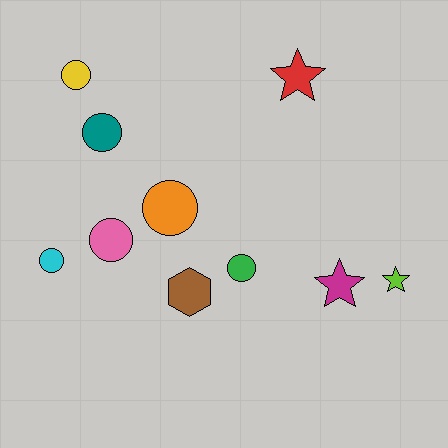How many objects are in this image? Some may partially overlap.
There are 10 objects.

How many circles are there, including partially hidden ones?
There are 6 circles.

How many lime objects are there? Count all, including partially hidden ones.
There is 1 lime object.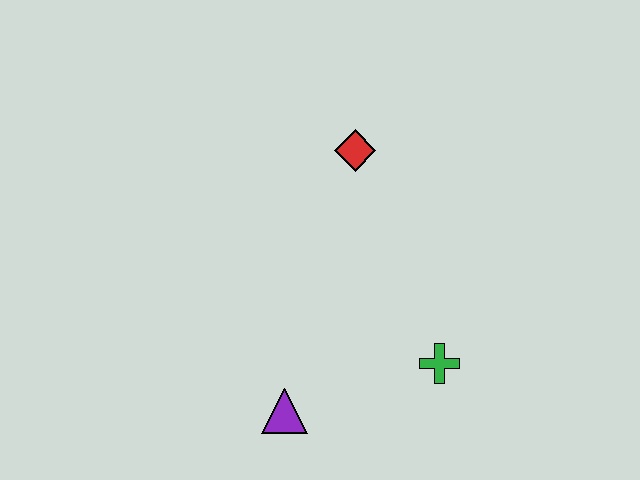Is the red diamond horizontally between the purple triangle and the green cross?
Yes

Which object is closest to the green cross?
The purple triangle is closest to the green cross.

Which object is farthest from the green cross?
The red diamond is farthest from the green cross.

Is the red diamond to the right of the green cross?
No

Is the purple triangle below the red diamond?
Yes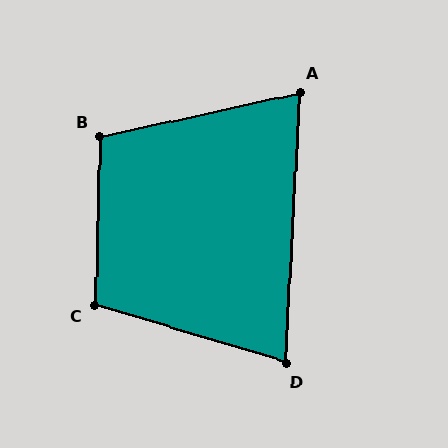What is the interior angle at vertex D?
Approximately 76 degrees (acute).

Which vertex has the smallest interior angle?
A, at approximately 75 degrees.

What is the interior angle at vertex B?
Approximately 104 degrees (obtuse).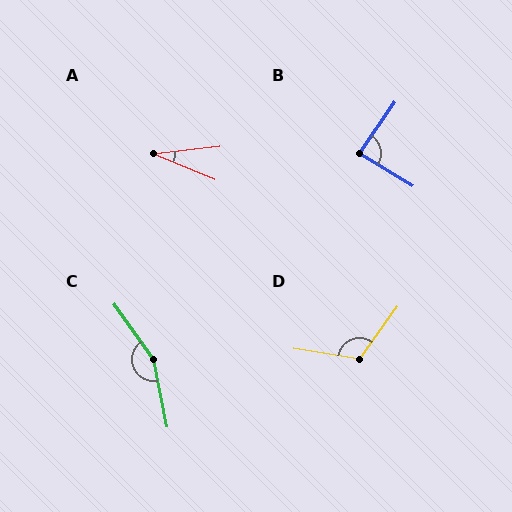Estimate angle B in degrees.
Approximately 87 degrees.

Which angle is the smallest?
A, at approximately 29 degrees.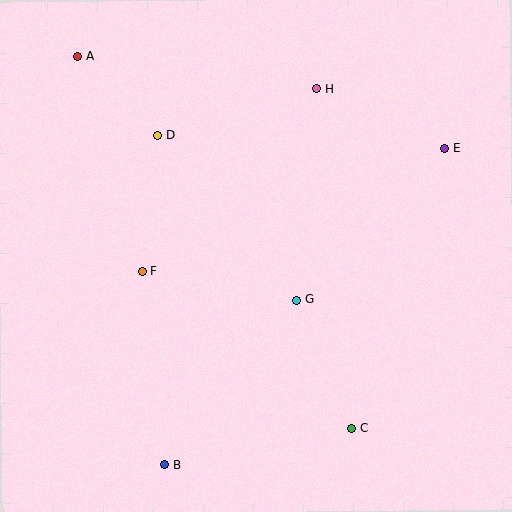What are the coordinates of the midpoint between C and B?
The midpoint between C and B is at (258, 447).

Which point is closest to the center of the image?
Point G at (297, 300) is closest to the center.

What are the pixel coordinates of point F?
Point F is at (142, 272).